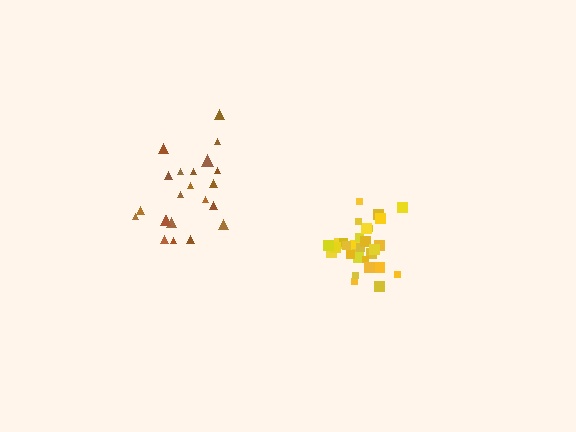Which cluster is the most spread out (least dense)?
Brown.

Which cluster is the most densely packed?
Yellow.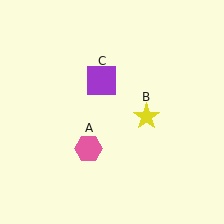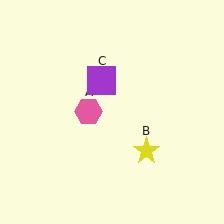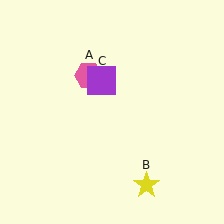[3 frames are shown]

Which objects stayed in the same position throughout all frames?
Purple square (object C) remained stationary.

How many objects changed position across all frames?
2 objects changed position: pink hexagon (object A), yellow star (object B).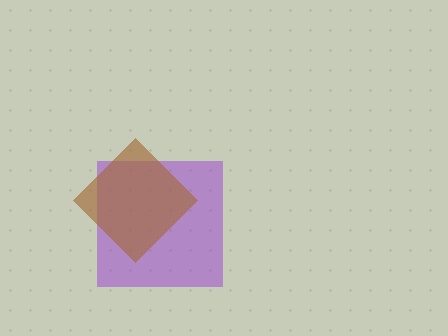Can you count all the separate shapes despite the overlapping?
Yes, there are 2 separate shapes.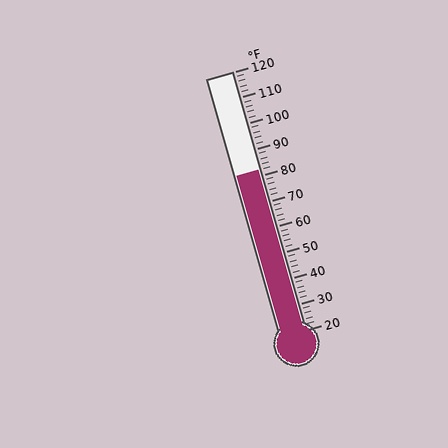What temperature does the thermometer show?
The thermometer shows approximately 82°F.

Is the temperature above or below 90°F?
The temperature is below 90°F.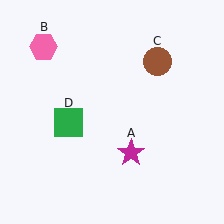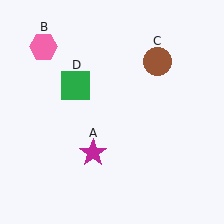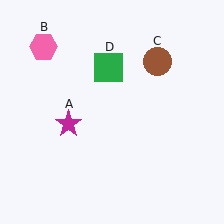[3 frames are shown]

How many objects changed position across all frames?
2 objects changed position: magenta star (object A), green square (object D).